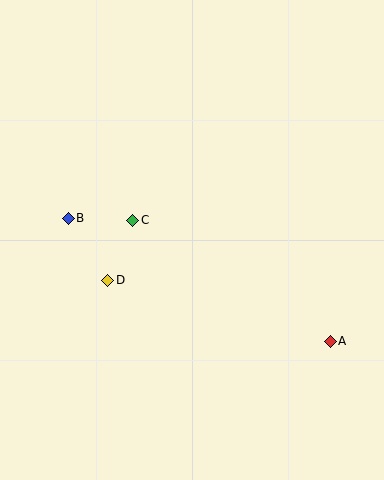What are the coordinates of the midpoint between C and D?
The midpoint between C and D is at (120, 250).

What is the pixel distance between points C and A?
The distance between C and A is 232 pixels.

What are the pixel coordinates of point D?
Point D is at (108, 280).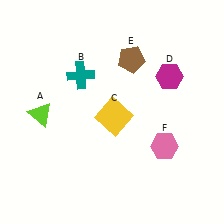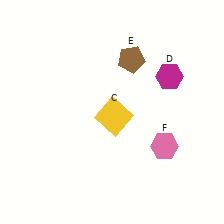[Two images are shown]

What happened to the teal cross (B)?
The teal cross (B) was removed in Image 2. It was in the top-left area of Image 1.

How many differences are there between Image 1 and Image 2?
There are 2 differences between the two images.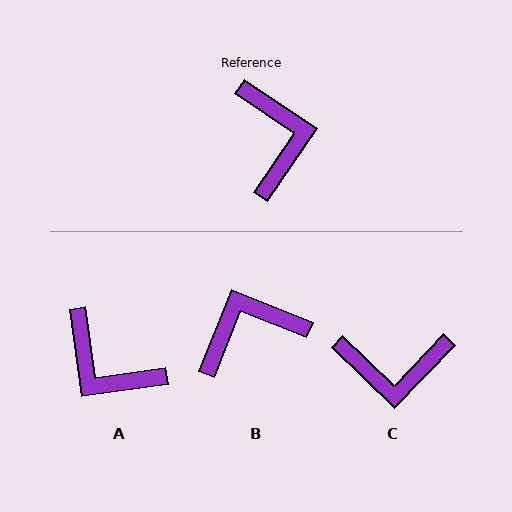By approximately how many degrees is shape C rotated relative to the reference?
Approximately 100 degrees clockwise.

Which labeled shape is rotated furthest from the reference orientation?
A, about 138 degrees away.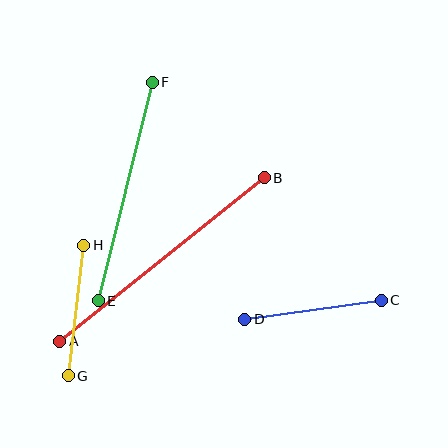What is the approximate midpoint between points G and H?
The midpoint is at approximately (76, 310) pixels.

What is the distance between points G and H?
The distance is approximately 131 pixels.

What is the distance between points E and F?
The distance is approximately 225 pixels.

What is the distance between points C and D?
The distance is approximately 138 pixels.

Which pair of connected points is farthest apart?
Points A and B are farthest apart.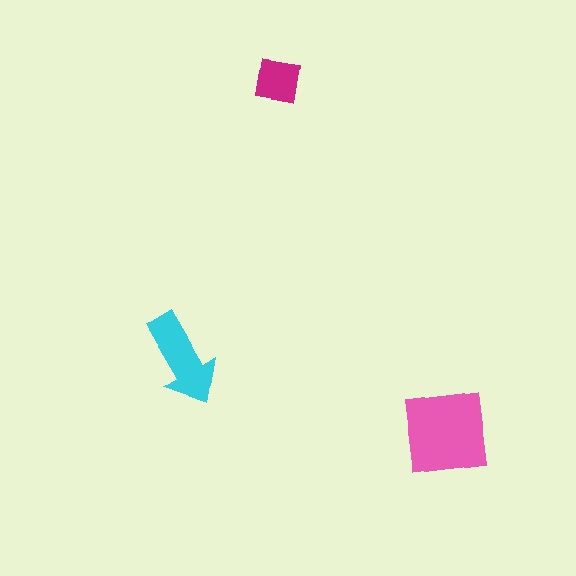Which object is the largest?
The pink square.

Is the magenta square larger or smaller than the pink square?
Smaller.